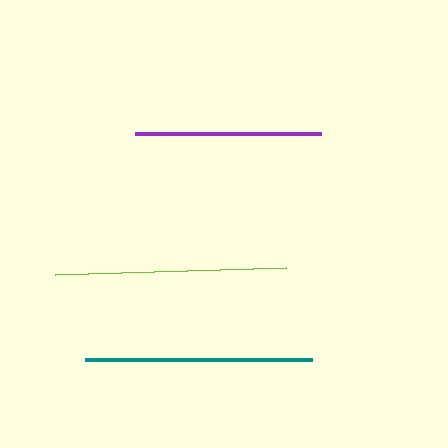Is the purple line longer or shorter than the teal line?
The teal line is longer than the purple line.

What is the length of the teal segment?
The teal segment is approximately 227 pixels long.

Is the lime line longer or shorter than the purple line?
The lime line is longer than the purple line.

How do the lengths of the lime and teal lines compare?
The lime and teal lines are approximately the same length.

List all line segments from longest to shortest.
From longest to shortest: lime, teal, purple.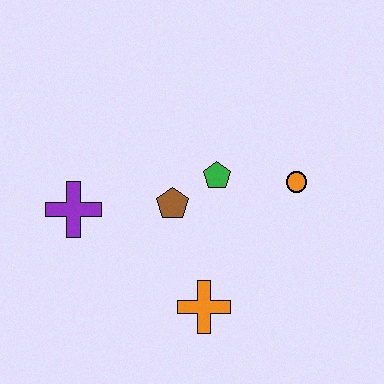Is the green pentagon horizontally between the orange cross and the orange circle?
Yes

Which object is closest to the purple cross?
The brown pentagon is closest to the purple cross.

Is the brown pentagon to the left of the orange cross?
Yes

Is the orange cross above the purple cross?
No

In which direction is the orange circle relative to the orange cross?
The orange circle is above the orange cross.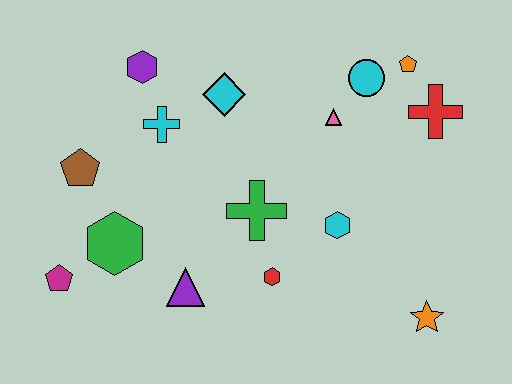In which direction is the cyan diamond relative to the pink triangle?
The cyan diamond is to the left of the pink triangle.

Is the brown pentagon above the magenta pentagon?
Yes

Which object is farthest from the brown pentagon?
The orange star is farthest from the brown pentagon.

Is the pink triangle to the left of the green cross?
No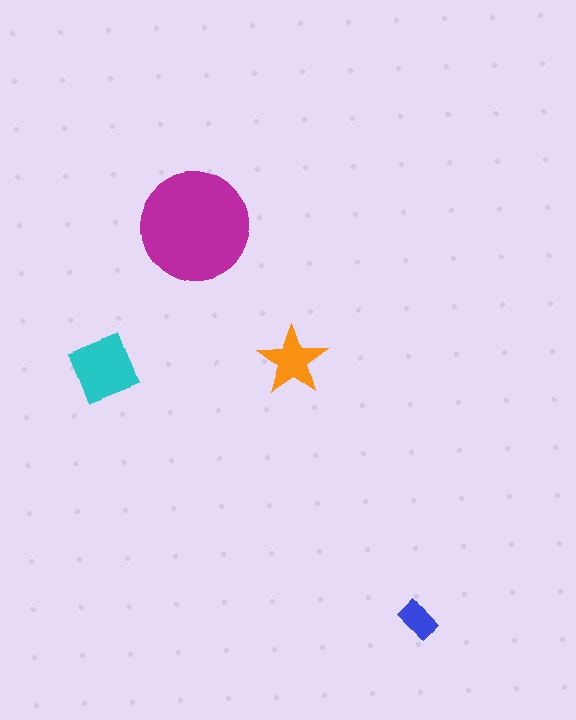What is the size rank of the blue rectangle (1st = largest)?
4th.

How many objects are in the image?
There are 4 objects in the image.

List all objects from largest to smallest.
The magenta circle, the cyan square, the orange star, the blue rectangle.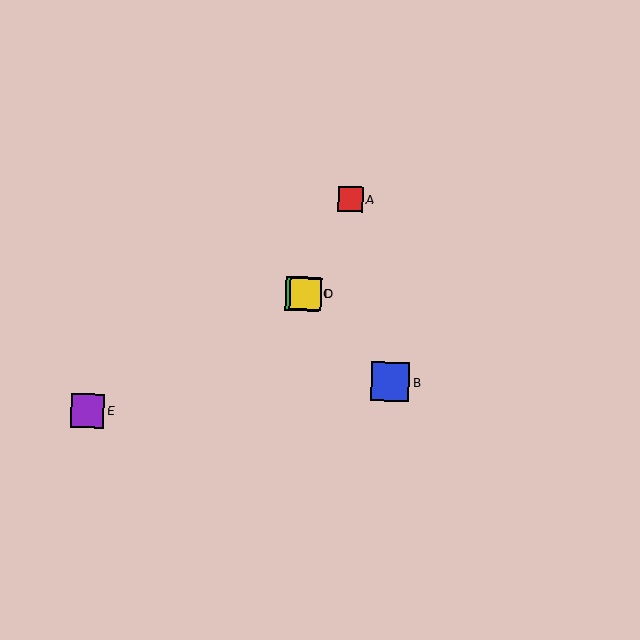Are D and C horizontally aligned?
Yes, both are at y≈294.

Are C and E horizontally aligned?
No, C is at y≈294 and E is at y≈411.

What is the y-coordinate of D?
Object D is at y≈294.